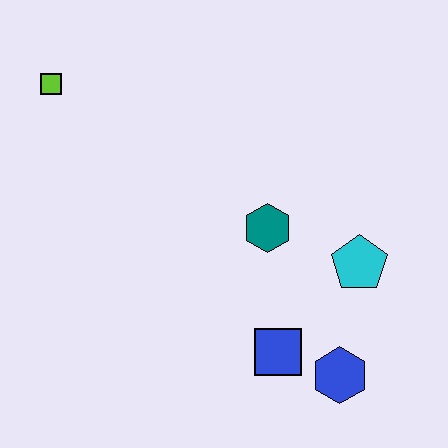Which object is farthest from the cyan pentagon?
The lime square is farthest from the cyan pentagon.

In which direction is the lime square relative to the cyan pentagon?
The lime square is to the left of the cyan pentagon.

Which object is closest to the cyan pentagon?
The teal hexagon is closest to the cyan pentagon.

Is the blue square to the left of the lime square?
No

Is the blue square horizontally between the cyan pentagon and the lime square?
Yes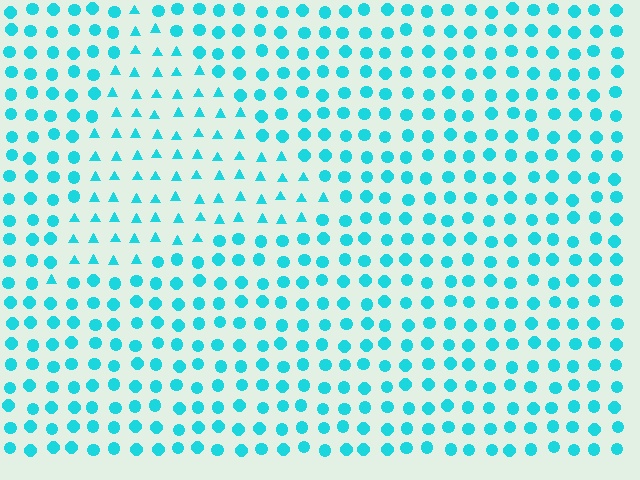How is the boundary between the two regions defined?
The boundary is defined by a change in element shape: triangles inside vs. circles outside. All elements share the same color and spacing.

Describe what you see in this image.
The image is filled with small cyan elements arranged in a uniform grid. A triangle-shaped region contains triangles, while the surrounding area contains circles. The boundary is defined purely by the change in element shape.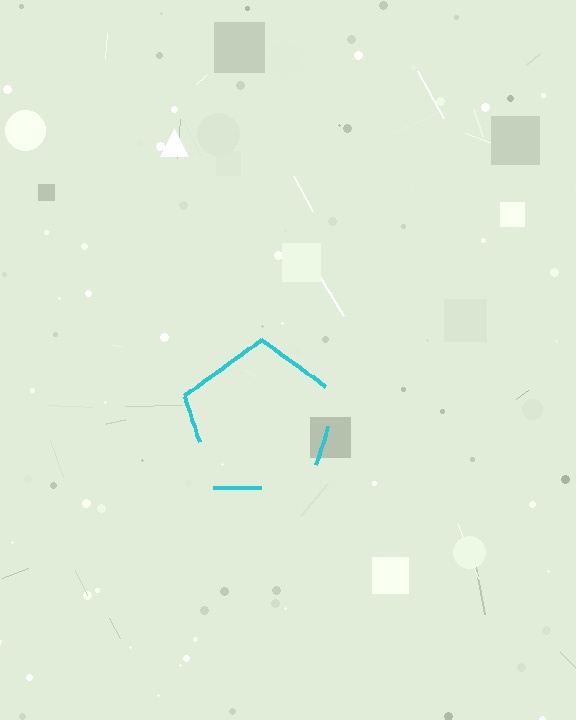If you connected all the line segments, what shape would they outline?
They would outline a pentagon.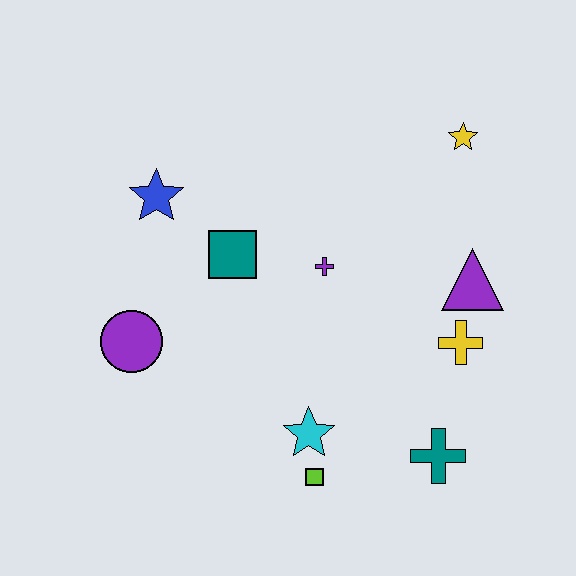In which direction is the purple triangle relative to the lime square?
The purple triangle is above the lime square.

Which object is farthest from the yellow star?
The purple circle is farthest from the yellow star.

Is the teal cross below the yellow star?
Yes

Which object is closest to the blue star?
The teal square is closest to the blue star.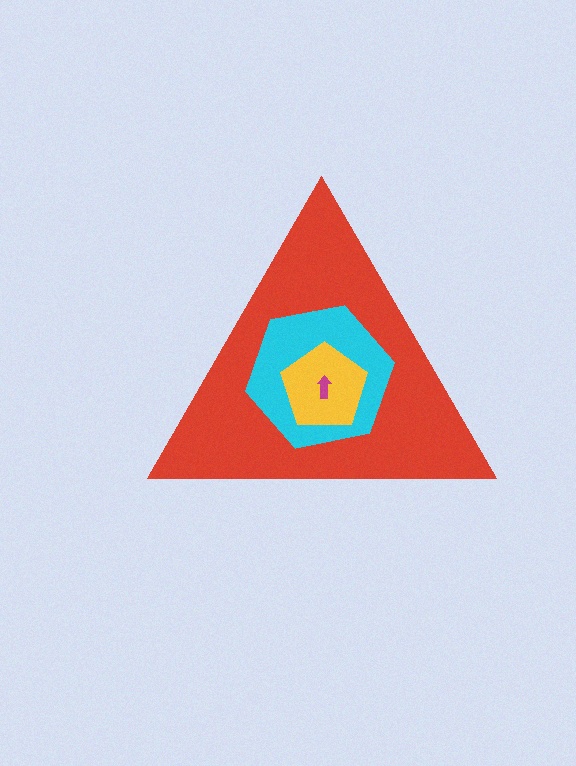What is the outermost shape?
The red triangle.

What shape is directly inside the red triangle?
The cyan hexagon.